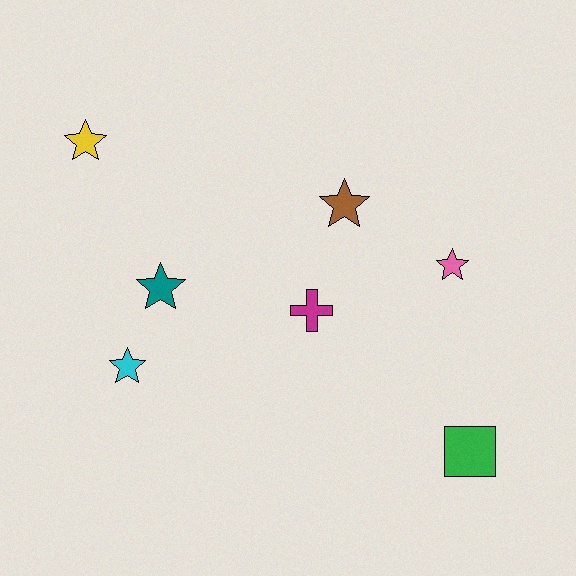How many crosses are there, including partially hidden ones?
There is 1 cross.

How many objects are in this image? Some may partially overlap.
There are 7 objects.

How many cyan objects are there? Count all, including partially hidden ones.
There is 1 cyan object.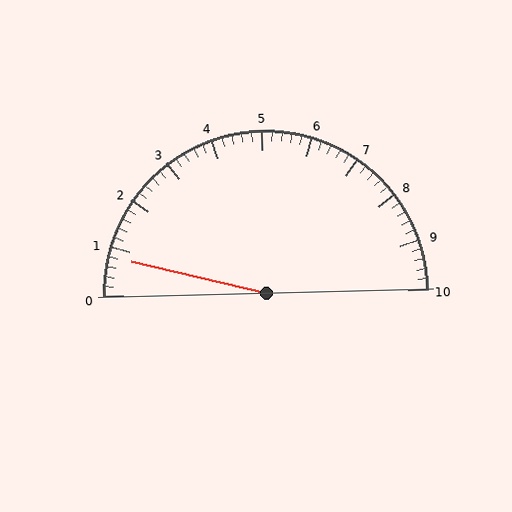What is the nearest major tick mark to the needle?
The nearest major tick mark is 1.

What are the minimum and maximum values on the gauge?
The gauge ranges from 0 to 10.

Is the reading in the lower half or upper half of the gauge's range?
The reading is in the lower half of the range (0 to 10).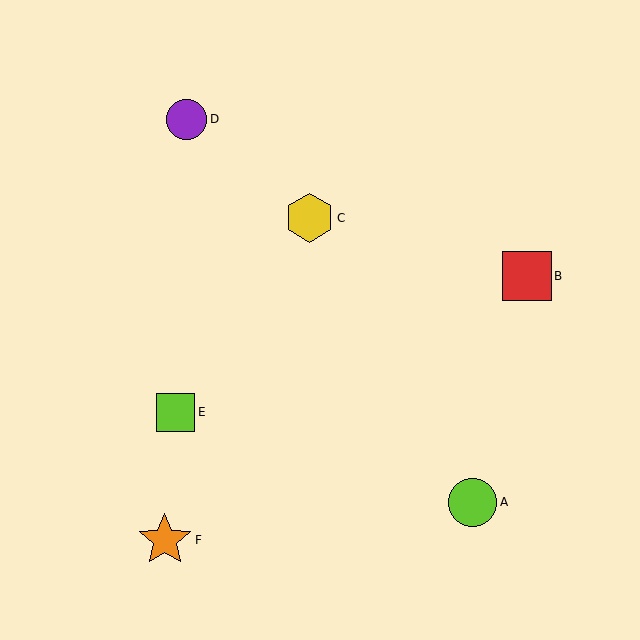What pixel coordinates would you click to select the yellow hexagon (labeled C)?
Click at (310, 218) to select the yellow hexagon C.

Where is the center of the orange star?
The center of the orange star is at (165, 540).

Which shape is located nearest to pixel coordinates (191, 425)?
The lime square (labeled E) at (176, 412) is nearest to that location.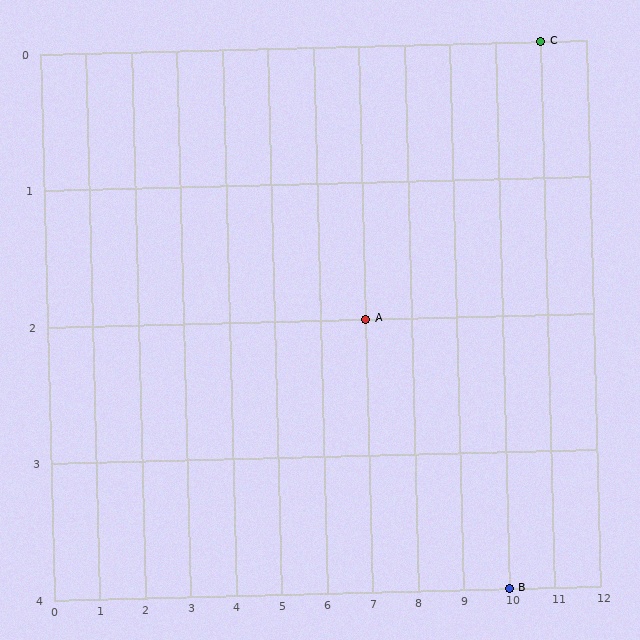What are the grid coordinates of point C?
Point C is at grid coordinates (11, 0).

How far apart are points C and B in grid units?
Points C and B are 1 column and 4 rows apart (about 4.1 grid units diagonally).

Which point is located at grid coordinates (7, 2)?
Point A is at (7, 2).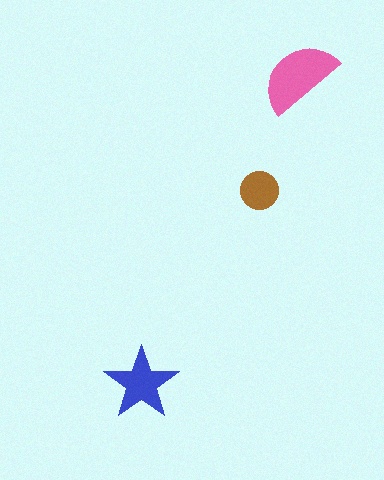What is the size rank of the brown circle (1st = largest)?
3rd.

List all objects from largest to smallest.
The pink semicircle, the blue star, the brown circle.